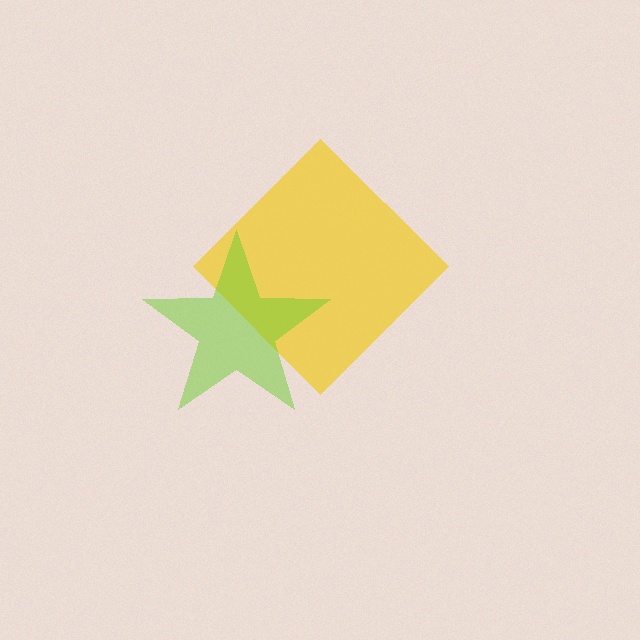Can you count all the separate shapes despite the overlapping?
Yes, there are 2 separate shapes.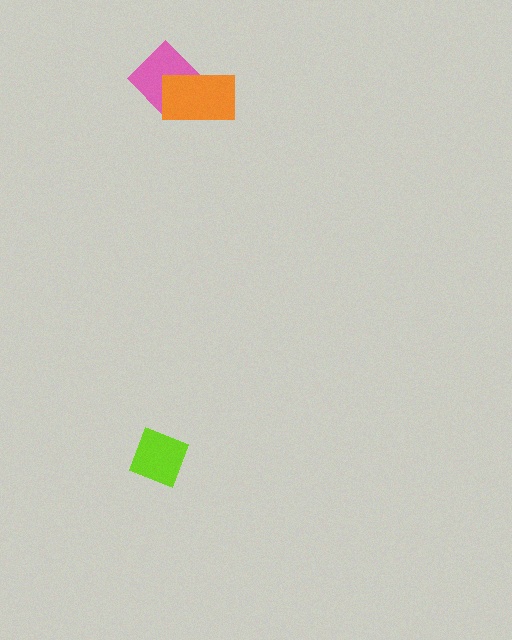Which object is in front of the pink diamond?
The orange rectangle is in front of the pink diamond.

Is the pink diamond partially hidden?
Yes, it is partially covered by another shape.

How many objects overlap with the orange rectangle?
1 object overlaps with the orange rectangle.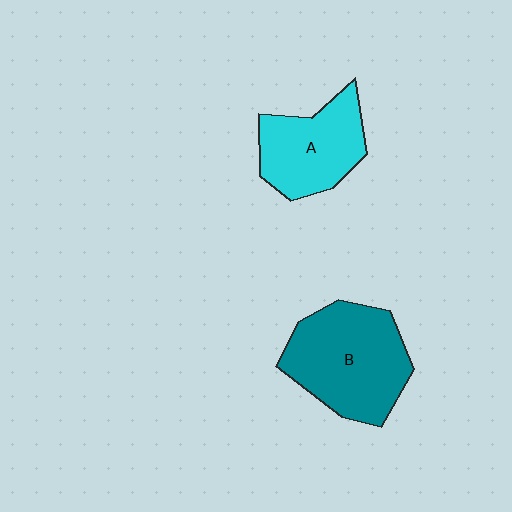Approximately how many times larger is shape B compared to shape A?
Approximately 1.4 times.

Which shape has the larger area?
Shape B (teal).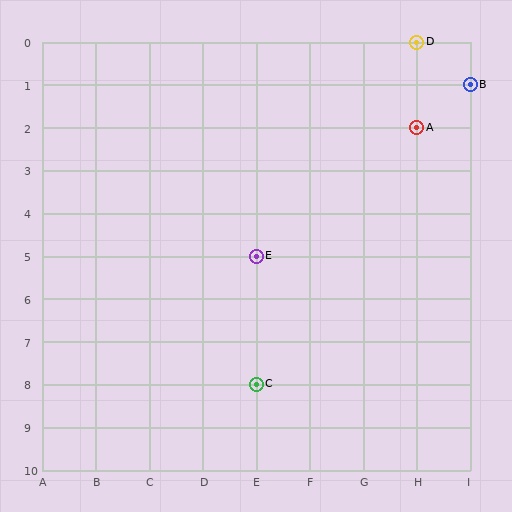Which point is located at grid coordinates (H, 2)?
Point A is at (H, 2).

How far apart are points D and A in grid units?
Points D and A are 2 rows apart.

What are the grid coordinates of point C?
Point C is at grid coordinates (E, 8).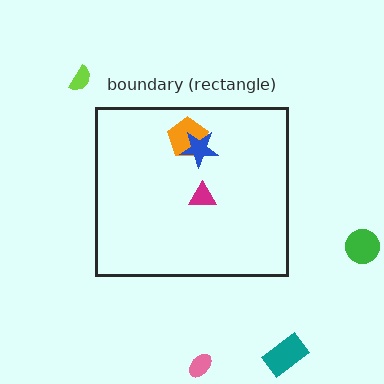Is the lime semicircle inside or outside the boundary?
Outside.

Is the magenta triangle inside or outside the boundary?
Inside.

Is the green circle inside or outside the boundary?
Outside.